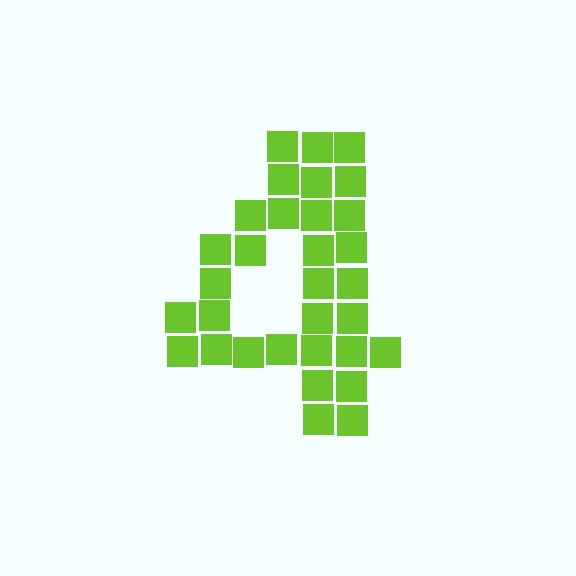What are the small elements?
The small elements are squares.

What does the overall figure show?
The overall figure shows the digit 4.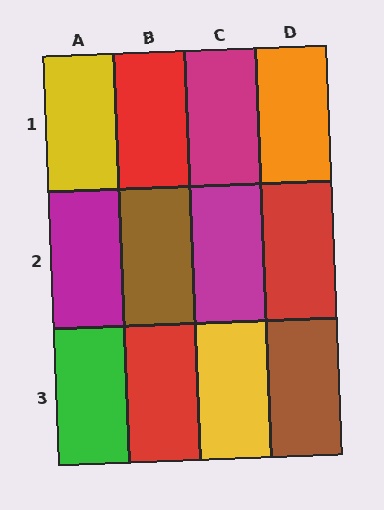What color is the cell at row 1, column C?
Magenta.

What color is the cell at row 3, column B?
Red.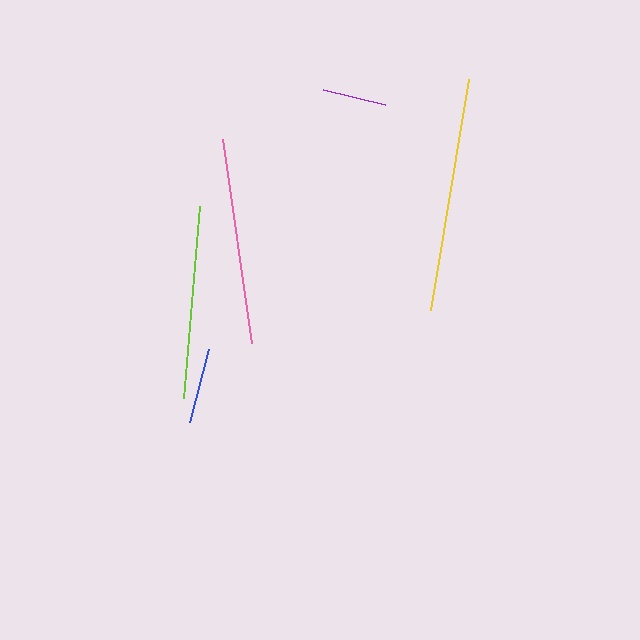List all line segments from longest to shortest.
From longest to shortest: yellow, pink, lime, blue, purple.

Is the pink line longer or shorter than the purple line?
The pink line is longer than the purple line.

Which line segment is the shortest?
The purple line is the shortest at approximately 63 pixels.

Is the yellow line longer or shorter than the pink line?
The yellow line is longer than the pink line.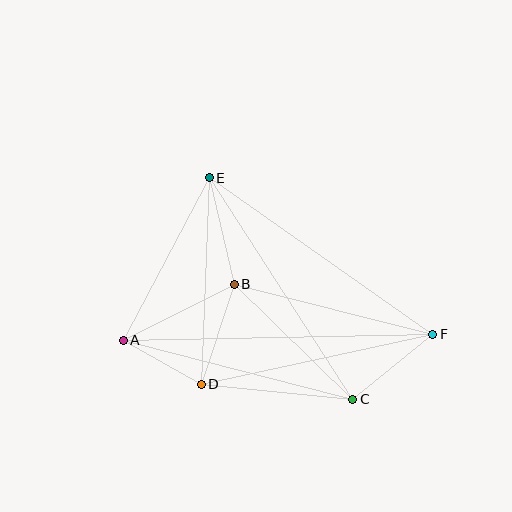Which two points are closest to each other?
Points A and D are closest to each other.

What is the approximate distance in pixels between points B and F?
The distance between B and F is approximately 205 pixels.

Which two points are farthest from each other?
Points A and F are farthest from each other.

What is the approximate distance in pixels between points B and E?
The distance between B and E is approximately 109 pixels.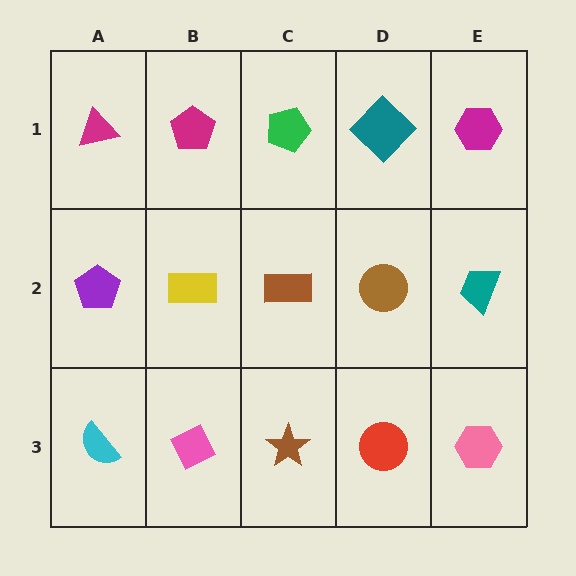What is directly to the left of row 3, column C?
A pink diamond.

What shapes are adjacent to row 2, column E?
A magenta hexagon (row 1, column E), a pink hexagon (row 3, column E), a brown circle (row 2, column D).